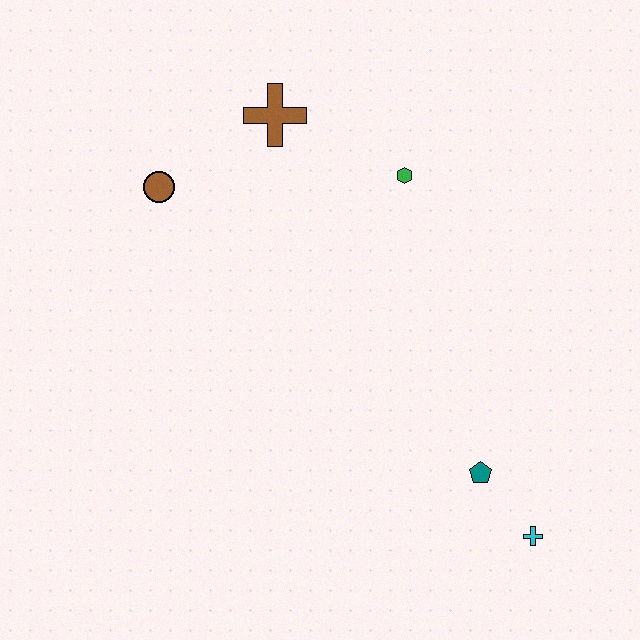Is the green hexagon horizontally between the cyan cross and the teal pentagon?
No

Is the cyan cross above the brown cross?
No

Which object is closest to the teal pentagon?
The cyan cross is closest to the teal pentagon.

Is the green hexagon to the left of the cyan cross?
Yes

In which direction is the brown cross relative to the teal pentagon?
The brown cross is above the teal pentagon.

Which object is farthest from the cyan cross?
The brown circle is farthest from the cyan cross.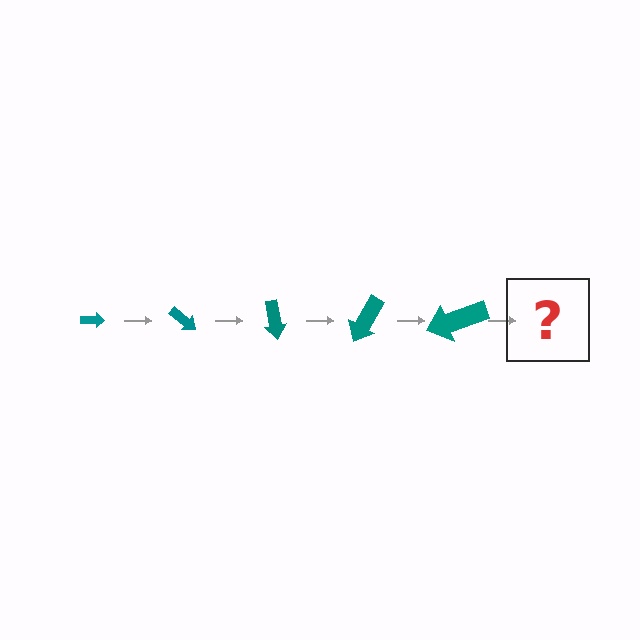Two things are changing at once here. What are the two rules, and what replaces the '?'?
The two rules are that the arrow grows larger each step and it rotates 40 degrees each step. The '?' should be an arrow, larger than the previous one and rotated 200 degrees from the start.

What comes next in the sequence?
The next element should be an arrow, larger than the previous one and rotated 200 degrees from the start.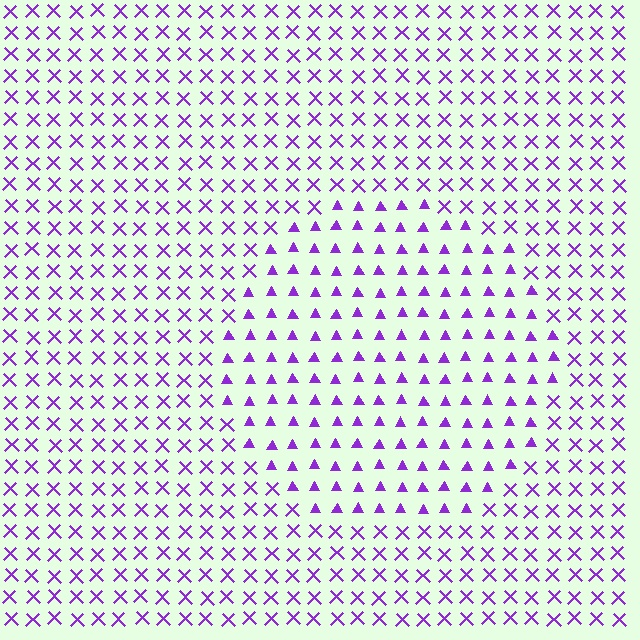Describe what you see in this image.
The image is filled with small purple elements arranged in a uniform grid. A circle-shaped region contains triangles, while the surrounding area contains X marks. The boundary is defined purely by the change in element shape.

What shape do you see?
I see a circle.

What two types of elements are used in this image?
The image uses triangles inside the circle region and X marks outside it.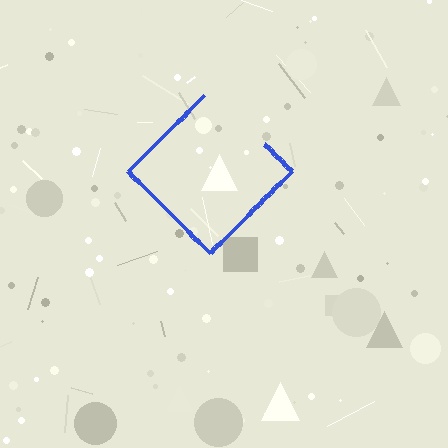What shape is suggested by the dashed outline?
The dashed outline suggests a diamond.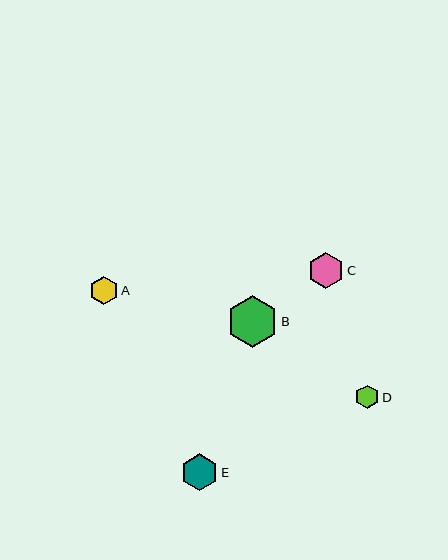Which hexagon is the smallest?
Hexagon D is the smallest with a size of approximately 23 pixels.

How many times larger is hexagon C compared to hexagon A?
Hexagon C is approximately 1.3 times the size of hexagon A.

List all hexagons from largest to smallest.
From largest to smallest: B, E, C, A, D.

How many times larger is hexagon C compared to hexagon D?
Hexagon C is approximately 1.5 times the size of hexagon D.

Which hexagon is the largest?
Hexagon B is the largest with a size of approximately 52 pixels.